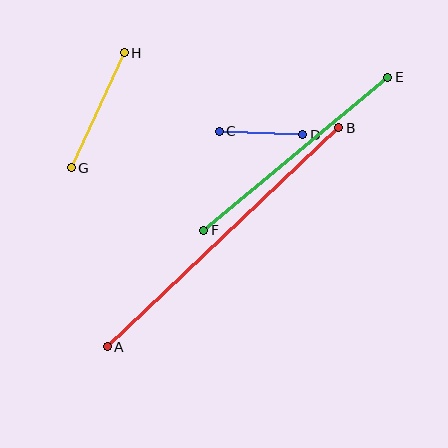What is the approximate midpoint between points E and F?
The midpoint is at approximately (296, 154) pixels.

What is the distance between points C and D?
The distance is approximately 84 pixels.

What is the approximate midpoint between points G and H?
The midpoint is at approximately (98, 110) pixels.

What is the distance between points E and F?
The distance is approximately 239 pixels.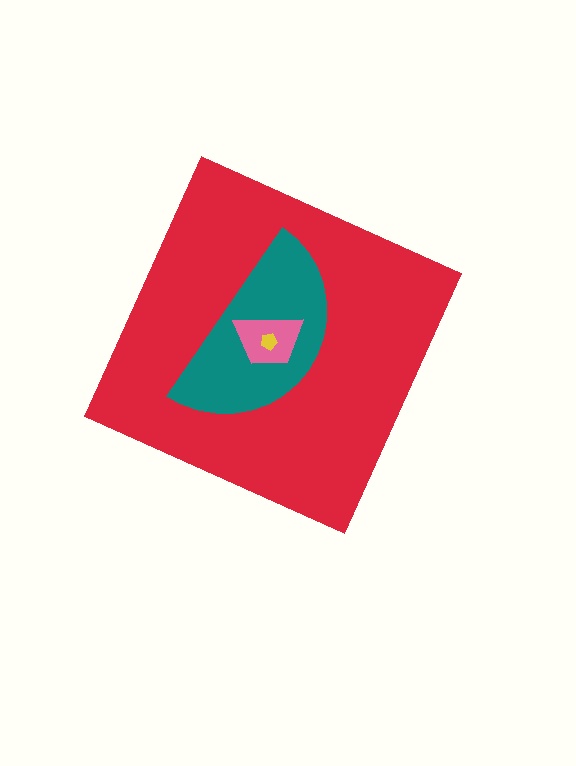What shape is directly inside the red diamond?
The teal semicircle.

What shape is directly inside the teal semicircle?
The pink trapezoid.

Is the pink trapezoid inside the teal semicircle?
Yes.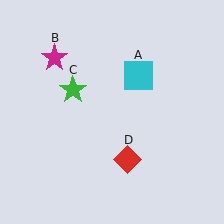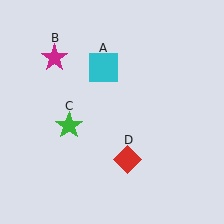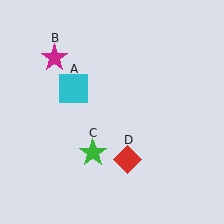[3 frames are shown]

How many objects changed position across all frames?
2 objects changed position: cyan square (object A), green star (object C).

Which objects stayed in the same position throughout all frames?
Magenta star (object B) and red diamond (object D) remained stationary.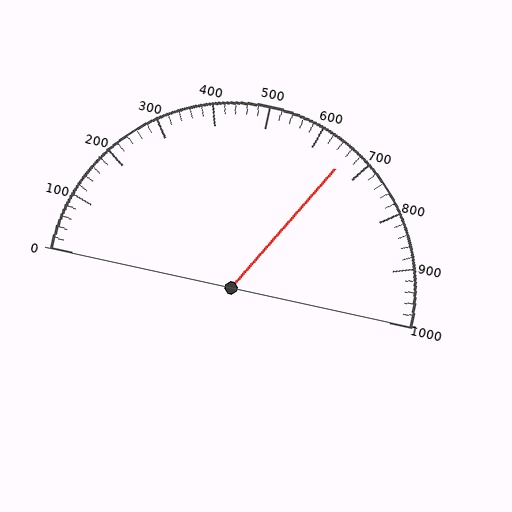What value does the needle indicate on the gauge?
The needle indicates approximately 660.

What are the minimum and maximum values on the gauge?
The gauge ranges from 0 to 1000.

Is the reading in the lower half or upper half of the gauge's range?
The reading is in the upper half of the range (0 to 1000).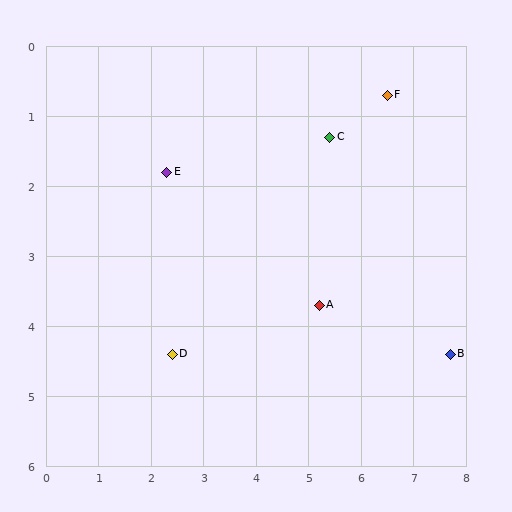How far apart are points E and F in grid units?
Points E and F are about 4.3 grid units apart.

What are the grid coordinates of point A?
Point A is at approximately (5.2, 3.7).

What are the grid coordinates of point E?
Point E is at approximately (2.3, 1.8).